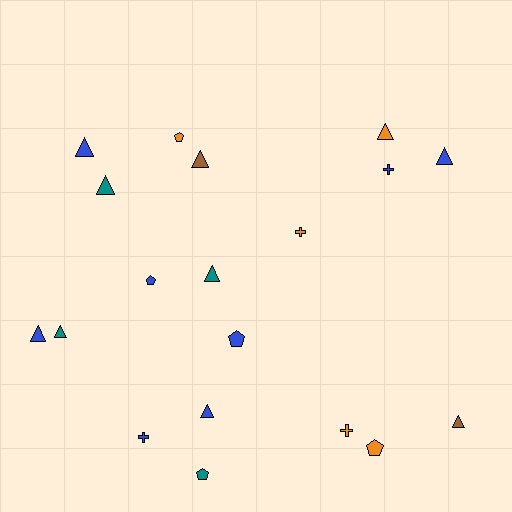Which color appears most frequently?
Blue, with 8 objects.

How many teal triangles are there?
There are 3 teal triangles.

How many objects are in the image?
There are 19 objects.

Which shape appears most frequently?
Triangle, with 10 objects.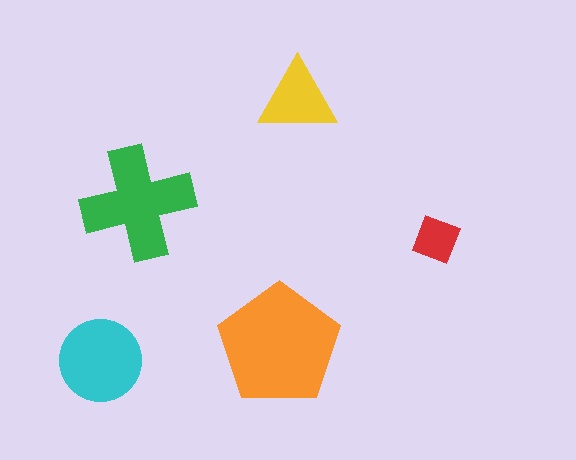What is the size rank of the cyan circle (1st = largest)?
3rd.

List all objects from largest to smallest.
The orange pentagon, the green cross, the cyan circle, the yellow triangle, the red square.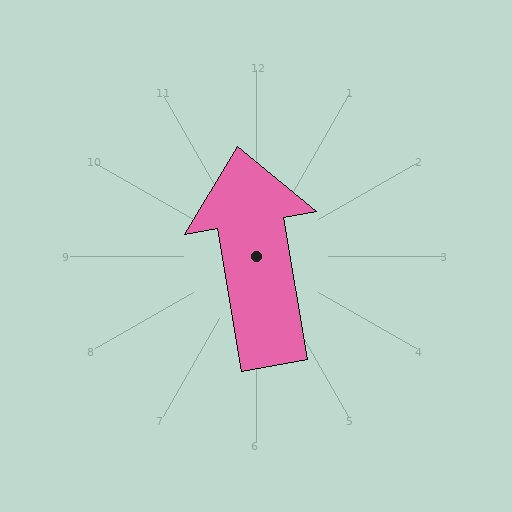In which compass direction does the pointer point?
North.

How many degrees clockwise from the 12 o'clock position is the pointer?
Approximately 350 degrees.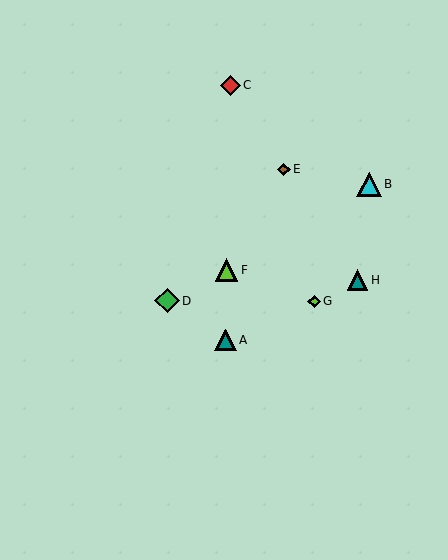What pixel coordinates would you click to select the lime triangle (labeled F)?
Click at (226, 270) to select the lime triangle F.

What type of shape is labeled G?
Shape G is a lime diamond.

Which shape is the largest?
The cyan triangle (labeled B) is the largest.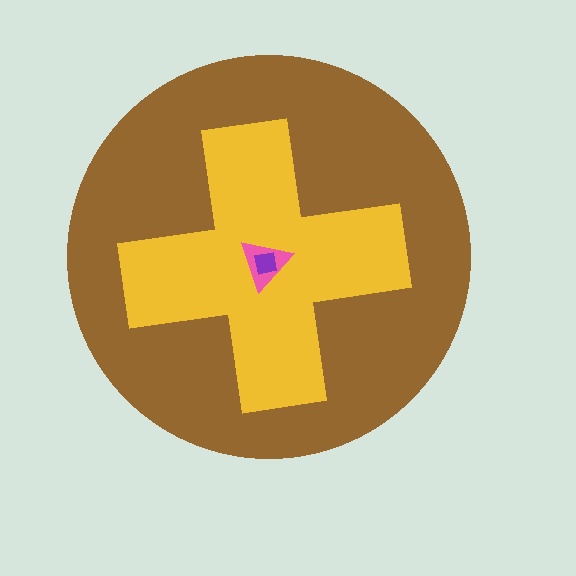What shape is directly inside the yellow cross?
The pink triangle.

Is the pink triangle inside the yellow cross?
Yes.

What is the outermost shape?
The brown circle.